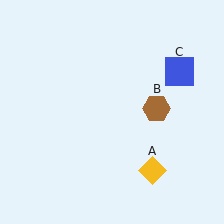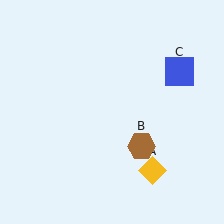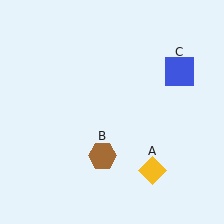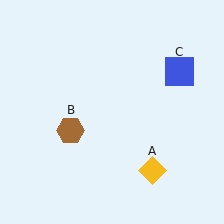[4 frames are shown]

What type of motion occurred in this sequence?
The brown hexagon (object B) rotated clockwise around the center of the scene.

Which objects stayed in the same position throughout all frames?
Yellow diamond (object A) and blue square (object C) remained stationary.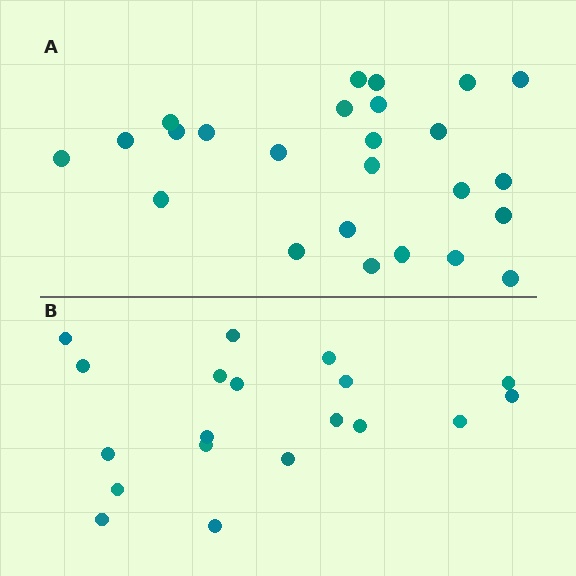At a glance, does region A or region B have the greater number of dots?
Region A (the top region) has more dots.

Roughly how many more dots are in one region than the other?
Region A has about 6 more dots than region B.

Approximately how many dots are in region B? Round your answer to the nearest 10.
About 20 dots. (The exact count is 19, which rounds to 20.)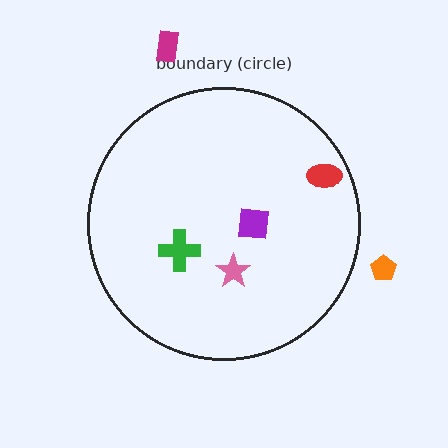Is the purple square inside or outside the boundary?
Inside.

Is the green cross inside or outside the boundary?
Inside.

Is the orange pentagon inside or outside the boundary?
Outside.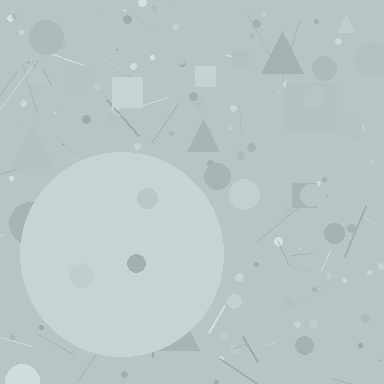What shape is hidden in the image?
A circle is hidden in the image.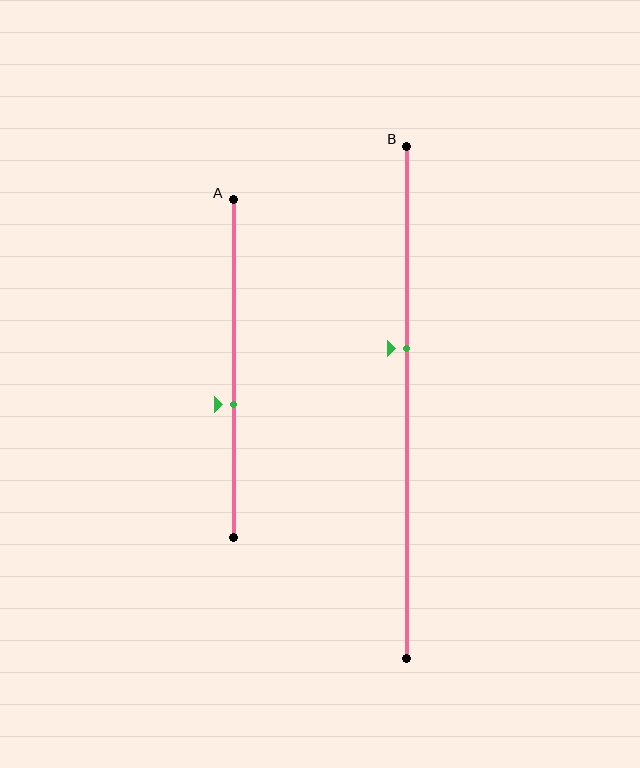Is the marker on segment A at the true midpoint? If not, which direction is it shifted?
No, the marker on segment A is shifted downward by about 11% of the segment length.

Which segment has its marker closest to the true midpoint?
Segment A has its marker closest to the true midpoint.